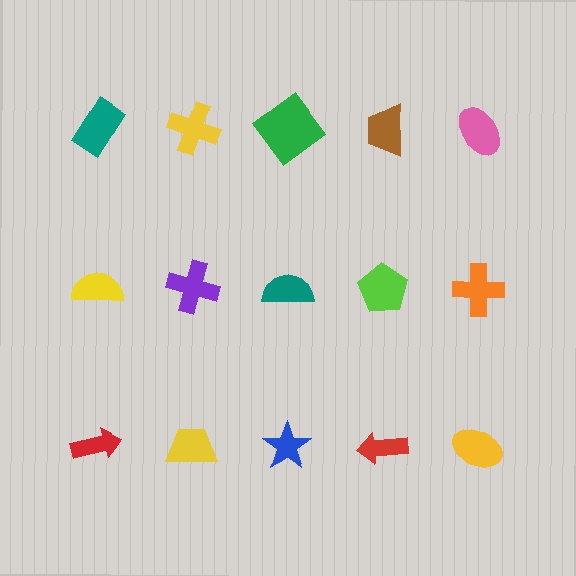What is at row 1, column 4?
A brown trapezoid.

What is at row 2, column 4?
A lime pentagon.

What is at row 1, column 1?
A teal rectangle.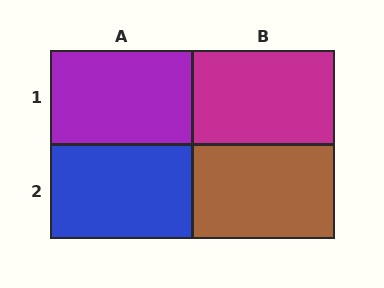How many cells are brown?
1 cell is brown.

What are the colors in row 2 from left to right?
Blue, brown.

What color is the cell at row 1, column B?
Magenta.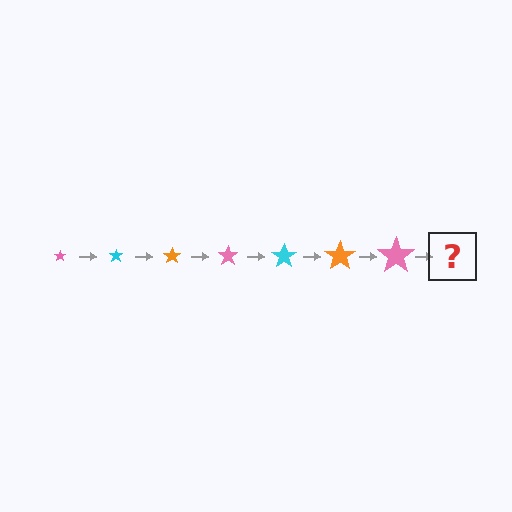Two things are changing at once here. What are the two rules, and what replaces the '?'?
The two rules are that the star grows larger each step and the color cycles through pink, cyan, and orange. The '?' should be a cyan star, larger than the previous one.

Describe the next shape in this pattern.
It should be a cyan star, larger than the previous one.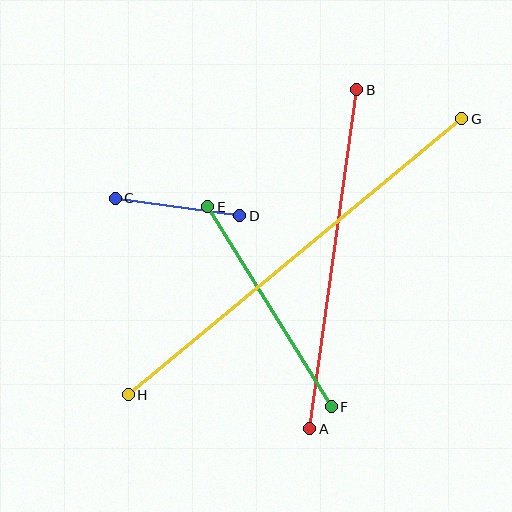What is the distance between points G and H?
The distance is approximately 433 pixels.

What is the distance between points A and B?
The distance is approximately 342 pixels.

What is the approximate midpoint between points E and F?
The midpoint is at approximately (270, 307) pixels.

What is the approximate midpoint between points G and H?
The midpoint is at approximately (295, 257) pixels.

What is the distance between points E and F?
The distance is approximately 235 pixels.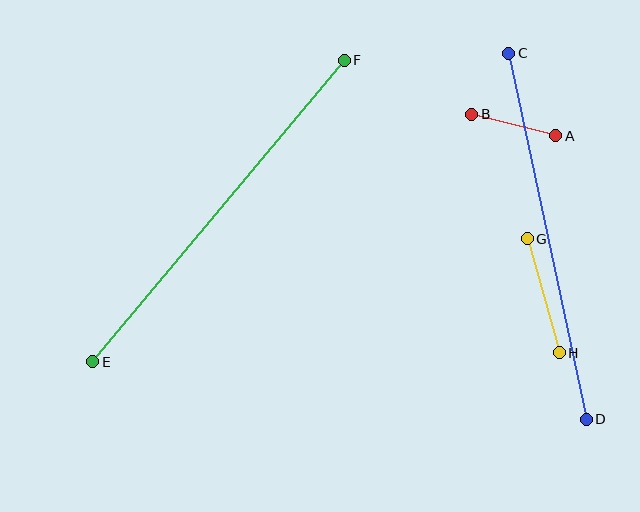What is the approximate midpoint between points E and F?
The midpoint is at approximately (218, 211) pixels.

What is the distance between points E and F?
The distance is approximately 392 pixels.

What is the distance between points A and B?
The distance is approximately 86 pixels.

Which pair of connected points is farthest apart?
Points E and F are farthest apart.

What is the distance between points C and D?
The distance is approximately 375 pixels.